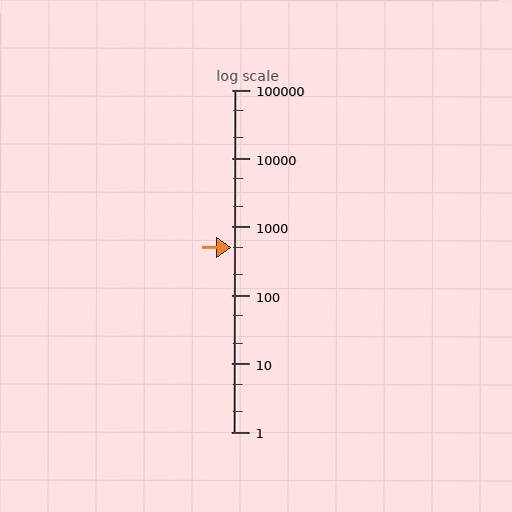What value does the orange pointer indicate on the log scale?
The pointer indicates approximately 490.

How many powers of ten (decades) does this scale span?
The scale spans 5 decades, from 1 to 100000.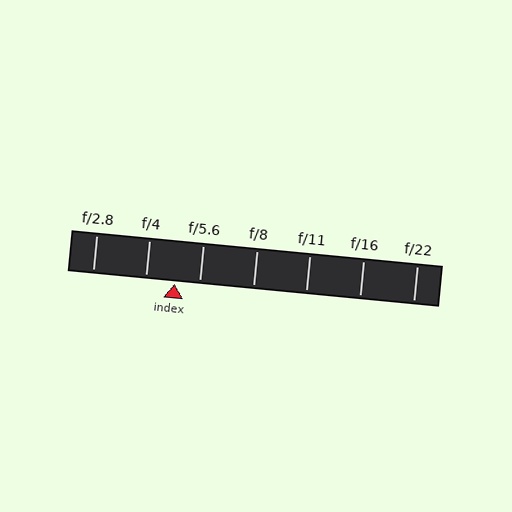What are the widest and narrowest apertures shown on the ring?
The widest aperture shown is f/2.8 and the narrowest is f/22.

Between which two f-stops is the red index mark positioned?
The index mark is between f/4 and f/5.6.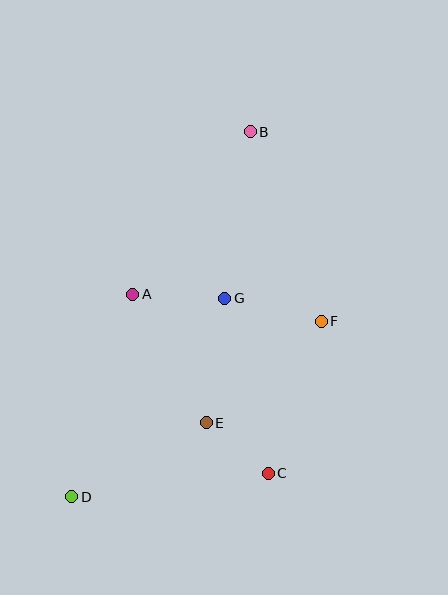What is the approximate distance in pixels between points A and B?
The distance between A and B is approximately 200 pixels.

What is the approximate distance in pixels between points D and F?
The distance between D and F is approximately 305 pixels.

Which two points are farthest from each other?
Points B and D are farthest from each other.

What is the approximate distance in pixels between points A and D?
The distance between A and D is approximately 212 pixels.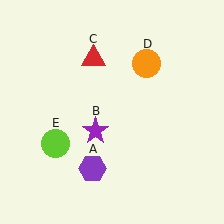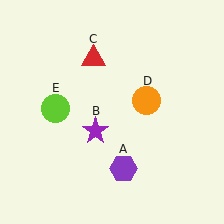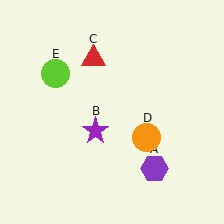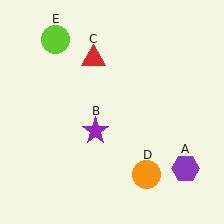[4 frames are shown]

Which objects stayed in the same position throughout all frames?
Purple star (object B) and red triangle (object C) remained stationary.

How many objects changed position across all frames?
3 objects changed position: purple hexagon (object A), orange circle (object D), lime circle (object E).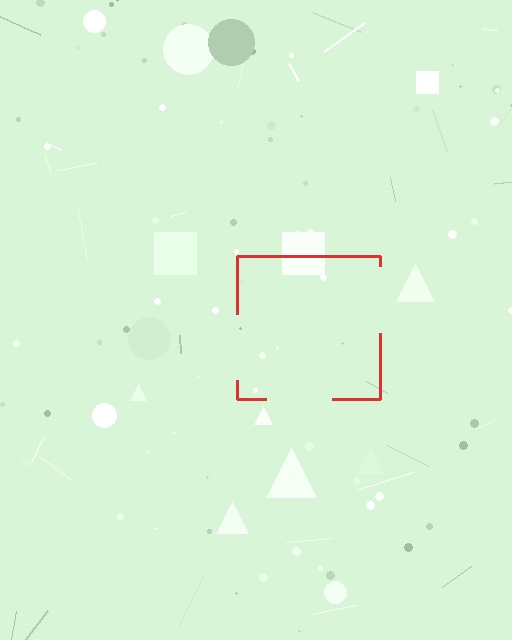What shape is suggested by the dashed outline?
The dashed outline suggests a square.